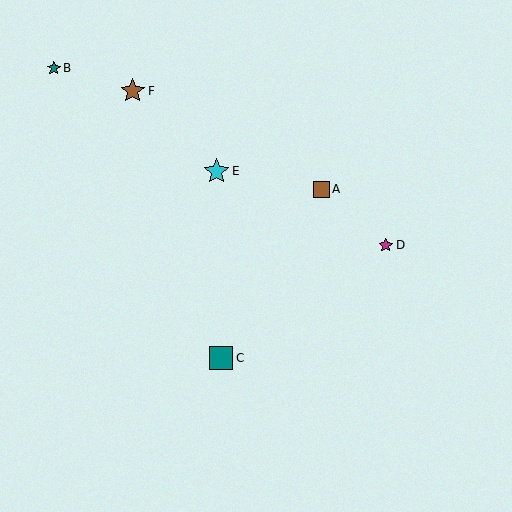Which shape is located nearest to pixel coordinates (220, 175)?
The cyan star (labeled E) at (217, 171) is nearest to that location.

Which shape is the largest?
The cyan star (labeled E) is the largest.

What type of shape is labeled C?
Shape C is a teal square.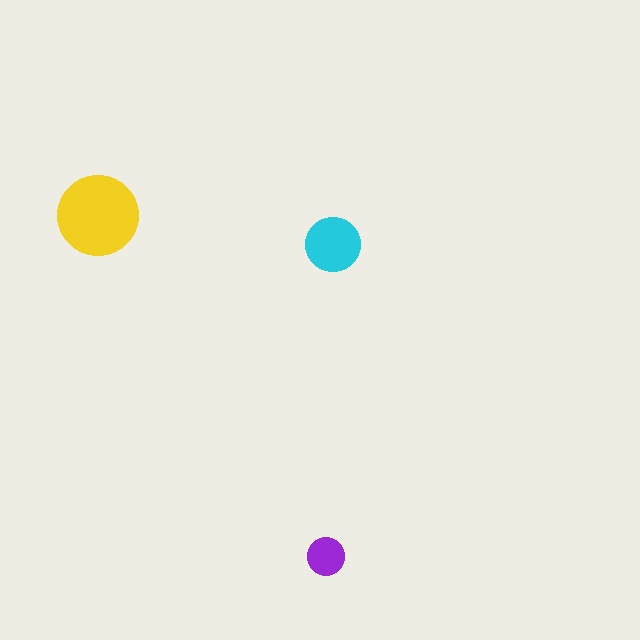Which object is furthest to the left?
The yellow circle is leftmost.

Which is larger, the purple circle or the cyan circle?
The cyan one.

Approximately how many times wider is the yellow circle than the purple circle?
About 2 times wider.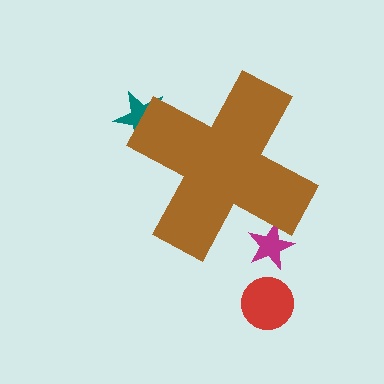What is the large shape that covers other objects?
A brown cross.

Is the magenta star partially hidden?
Yes, the magenta star is partially hidden behind the brown cross.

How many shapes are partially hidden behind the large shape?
2 shapes are partially hidden.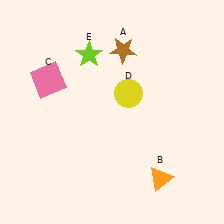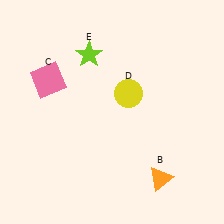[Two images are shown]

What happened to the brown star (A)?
The brown star (A) was removed in Image 2. It was in the top-right area of Image 1.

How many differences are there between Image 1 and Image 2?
There is 1 difference between the two images.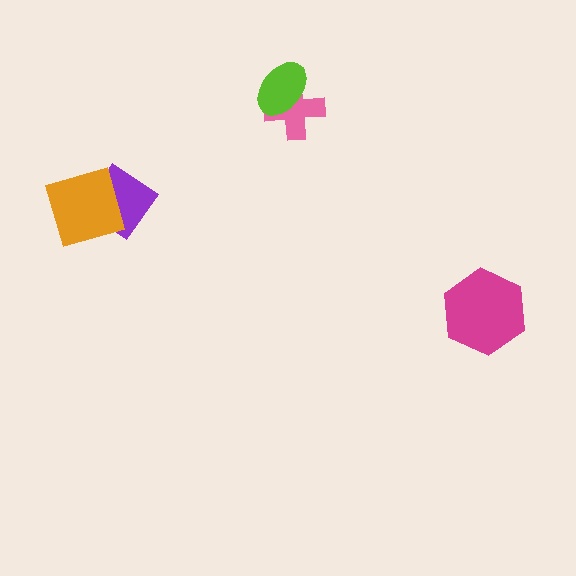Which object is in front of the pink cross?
The lime ellipse is in front of the pink cross.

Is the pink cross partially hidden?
Yes, it is partially covered by another shape.